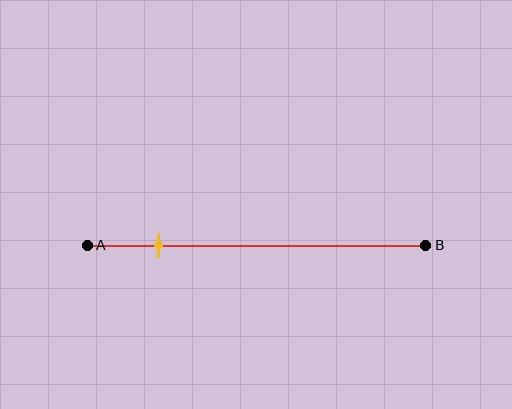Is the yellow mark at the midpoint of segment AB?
No, the mark is at about 20% from A, not at the 50% midpoint.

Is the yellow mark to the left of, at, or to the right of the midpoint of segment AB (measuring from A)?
The yellow mark is to the left of the midpoint of segment AB.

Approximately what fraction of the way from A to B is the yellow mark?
The yellow mark is approximately 20% of the way from A to B.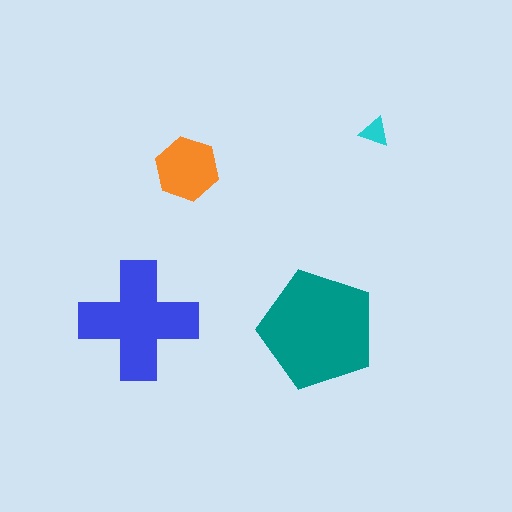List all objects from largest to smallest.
The teal pentagon, the blue cross, the orange hexagon, the cyan triangle.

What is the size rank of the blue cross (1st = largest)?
2nd.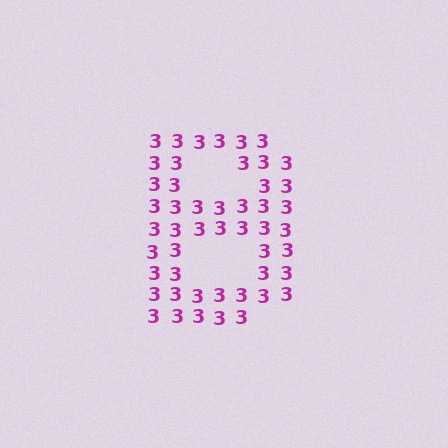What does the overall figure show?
The overall figure shows the letter B.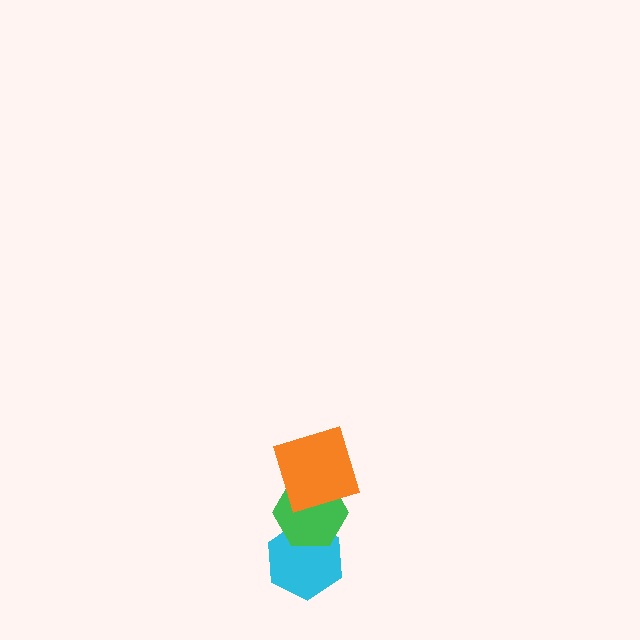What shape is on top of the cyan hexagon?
The green hexagon is on top of the cyan hexagon.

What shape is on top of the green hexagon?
The orange square is on top of the green hexagon.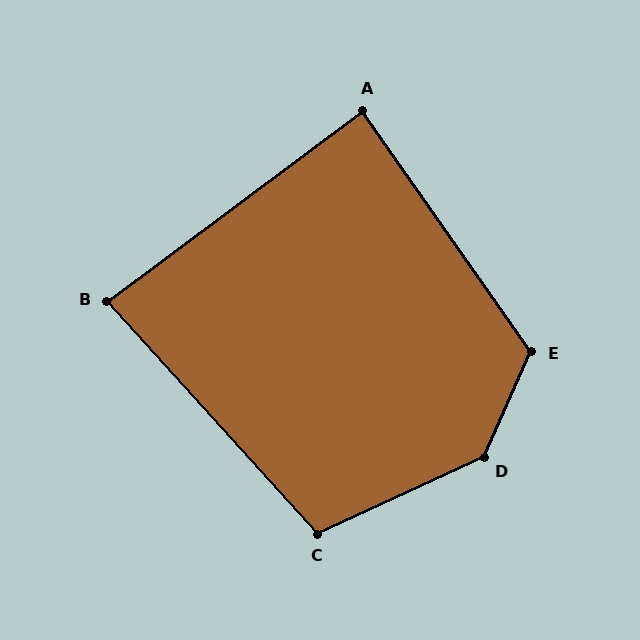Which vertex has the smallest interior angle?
B, at approximately 85 degrees.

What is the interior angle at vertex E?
Approximately 121 degrees (obtuse).